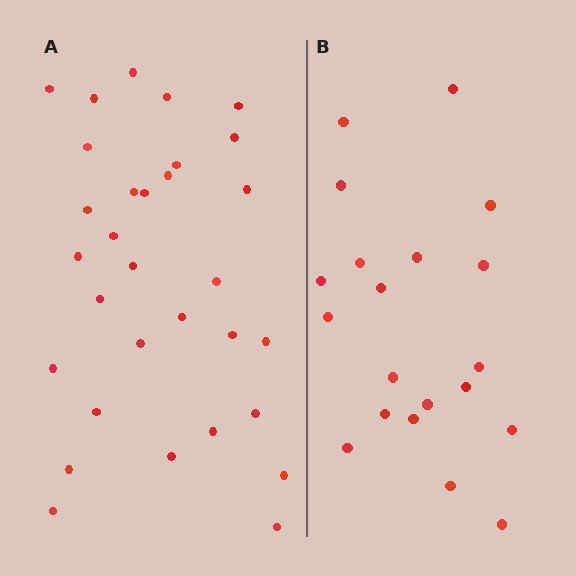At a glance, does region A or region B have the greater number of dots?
Region A (the left region) has more dots.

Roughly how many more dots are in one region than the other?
Region A has roughly 12 or so more dots than region B.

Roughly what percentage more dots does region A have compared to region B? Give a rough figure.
About 55% more.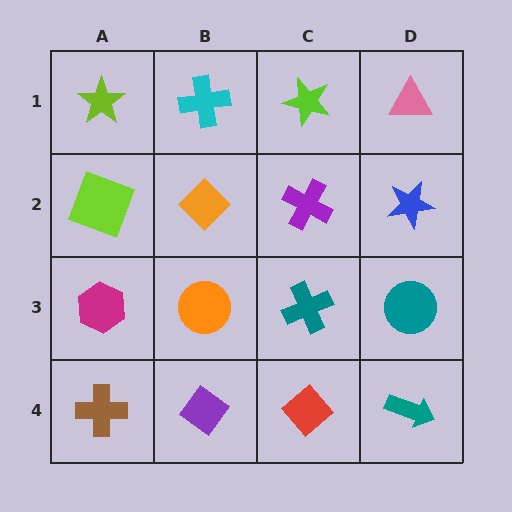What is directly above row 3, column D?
A blue star.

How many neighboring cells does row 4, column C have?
3.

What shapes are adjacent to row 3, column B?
An orange diamond (row 2, column B), a purple diamond (row 4, column B), a magenta hexagon (row 3, column A), a teal cross (row 3, column C).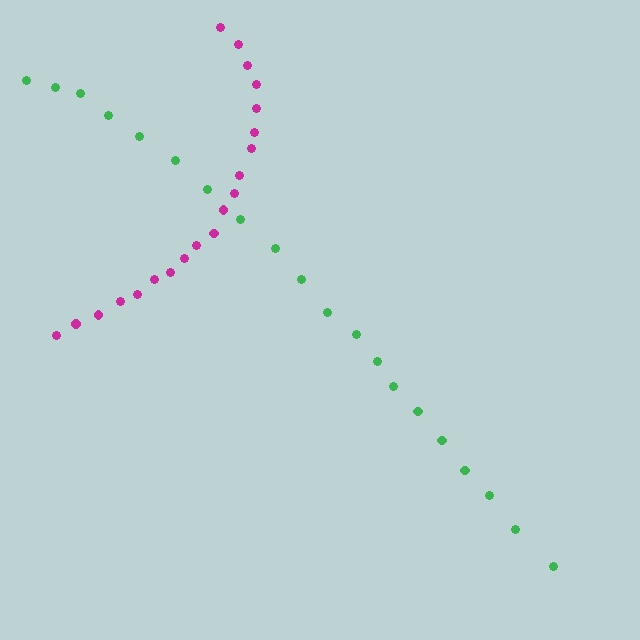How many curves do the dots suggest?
There are 2 distinct paths.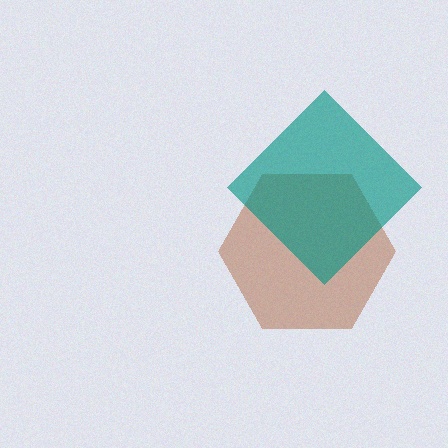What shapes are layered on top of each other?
The layered shapes are: a brown hexagon, a teal diamond.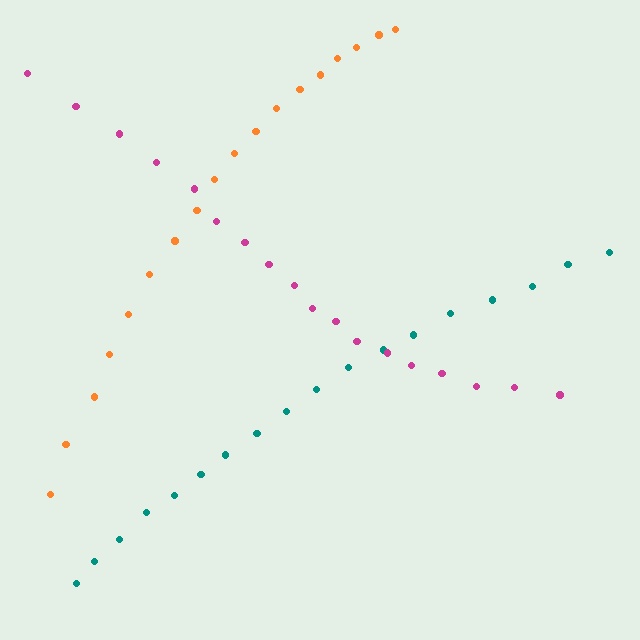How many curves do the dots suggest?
There are 3 distinct paths.